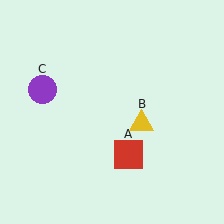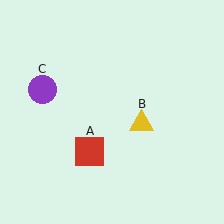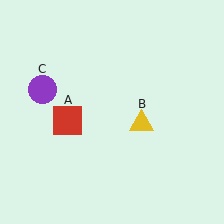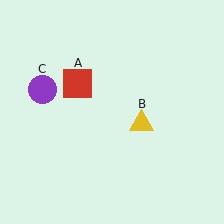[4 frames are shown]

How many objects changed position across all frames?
1 object changed position: red square (object A).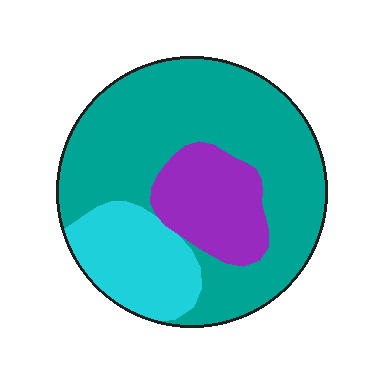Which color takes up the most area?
Teal, at roughly 65%.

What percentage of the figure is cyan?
Cyan covers 19% of the figure.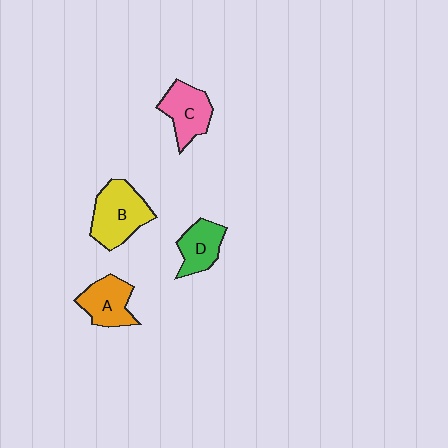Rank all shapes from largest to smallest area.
From largest to smallest: B (yellow), C (pink), A (orange), D (green).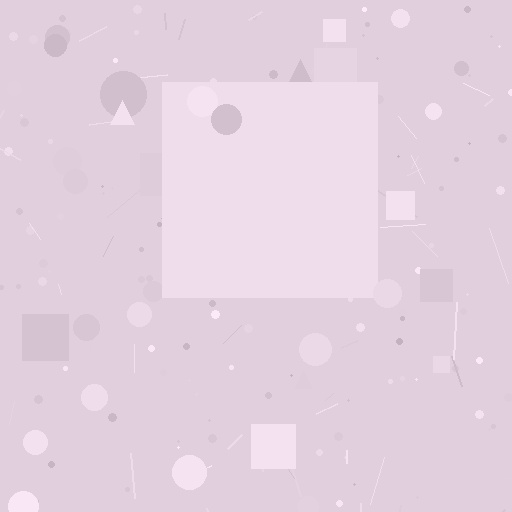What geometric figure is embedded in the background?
A square is embedded in the background.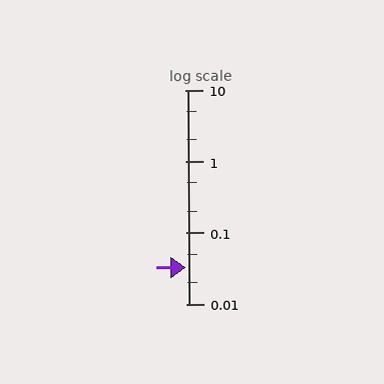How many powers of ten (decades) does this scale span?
The scale spans 3 decades, from 0.01 to 10.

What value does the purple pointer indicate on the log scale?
The pointer indicates approximately 0.033.